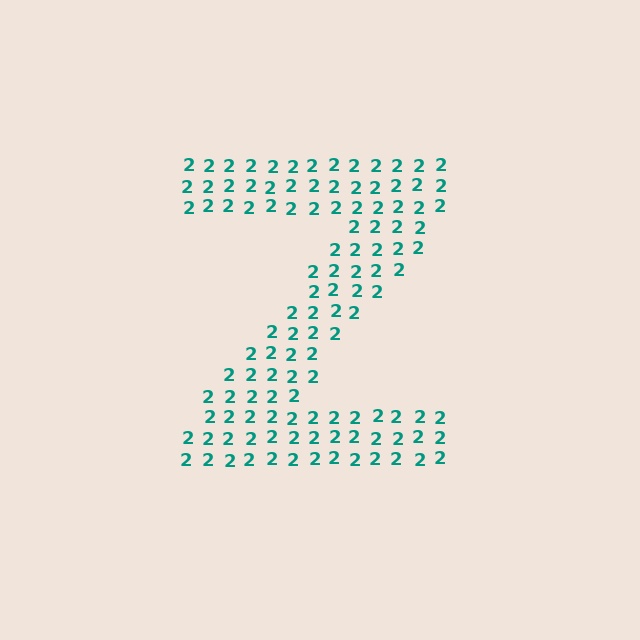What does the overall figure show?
The overall figure shows the letter Z.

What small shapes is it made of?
It is made of small digit 2's.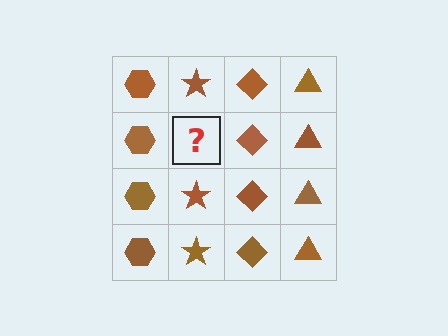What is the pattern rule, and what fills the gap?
The rule is that each column has a consistent shape. The gap should be filled with a brown star.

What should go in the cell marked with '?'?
The missing cell should contain a brown star.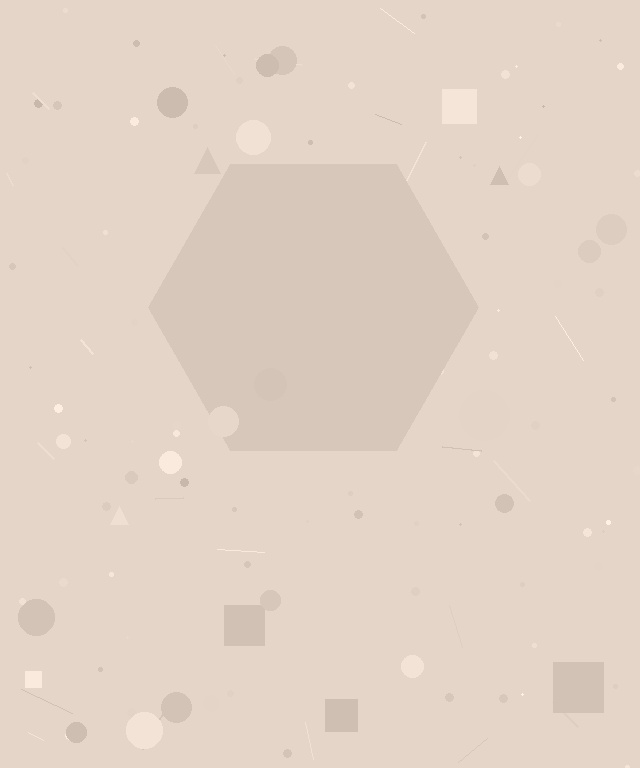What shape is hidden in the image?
A hexagon is hidden in the image.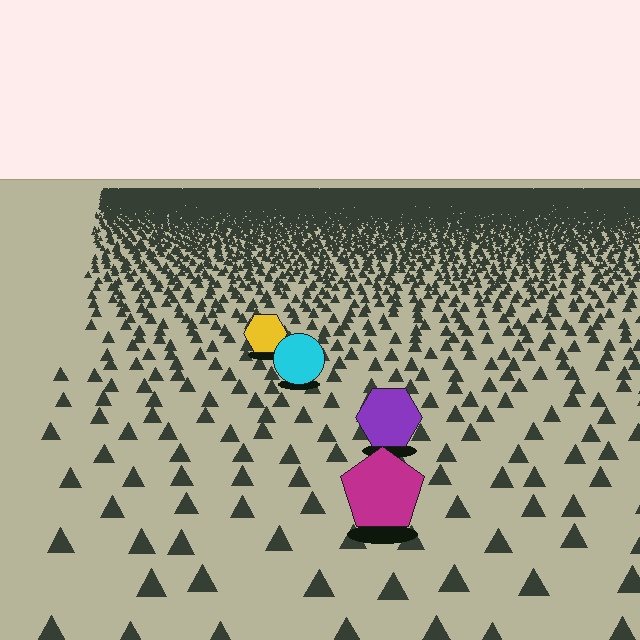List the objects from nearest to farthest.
From nearest to farthest: the magenta pentagon, the purple hexagon, the cyan circle, the yellow hexagon.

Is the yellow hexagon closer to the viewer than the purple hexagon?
No. The purple hexagon is closer — you can tell from the texture gradient: the ground texture is coarser near it.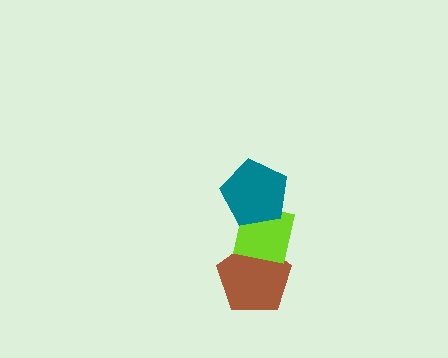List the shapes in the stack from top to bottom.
From top to bottom: the teal pentagon, the lime square, the brown pentagon.